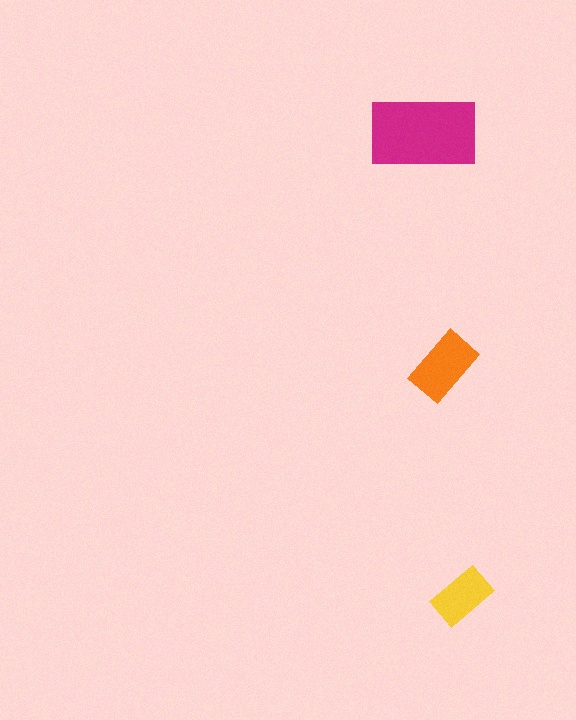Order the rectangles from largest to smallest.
the magenta one, the orange one, the yellow one.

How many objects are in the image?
There are 3 objects in the image.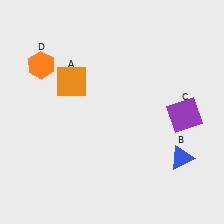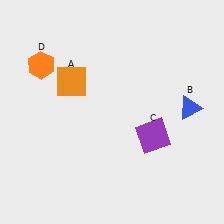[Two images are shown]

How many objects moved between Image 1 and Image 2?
2 objects moved between the two images.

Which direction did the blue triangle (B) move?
The blue triangle (B) moved up.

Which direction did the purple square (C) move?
The purple square (C) moved left.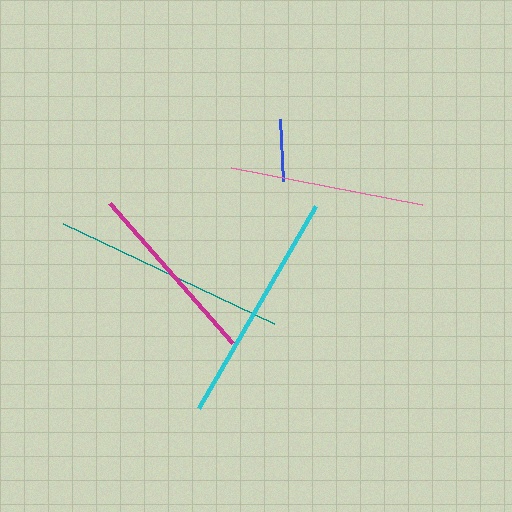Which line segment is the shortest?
The blue line is the shortest at approximately 62 pixels.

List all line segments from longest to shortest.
From longest to shortest: teal, cyan, pink, magenta, blue.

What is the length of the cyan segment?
The cyan segment is approximately 233 pixels long.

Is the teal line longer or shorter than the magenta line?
The teal line is longer than the magenta line.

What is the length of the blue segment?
The blue segment is approximately 62 pixels long.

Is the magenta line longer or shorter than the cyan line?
The cyan line is longer than the magenta line.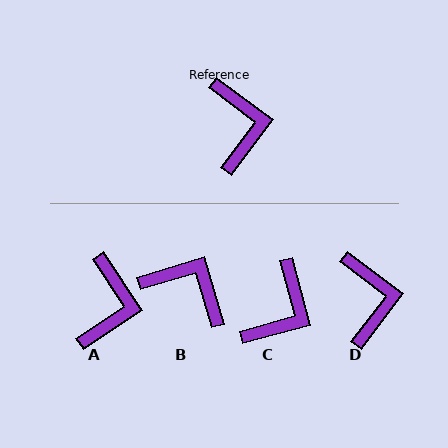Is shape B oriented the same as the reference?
No, it is off by about 54 degrees.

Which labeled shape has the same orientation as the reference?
D.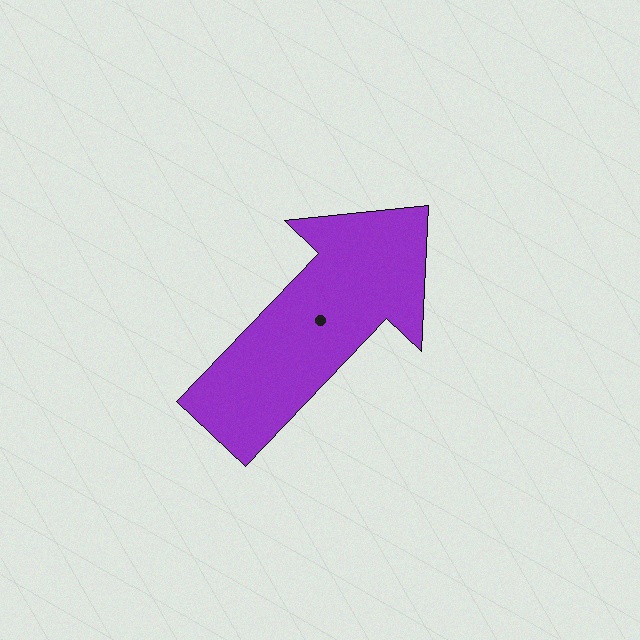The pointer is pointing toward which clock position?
Roughly 1 o'clock.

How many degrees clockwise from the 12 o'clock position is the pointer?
Approximately 44 degrees.